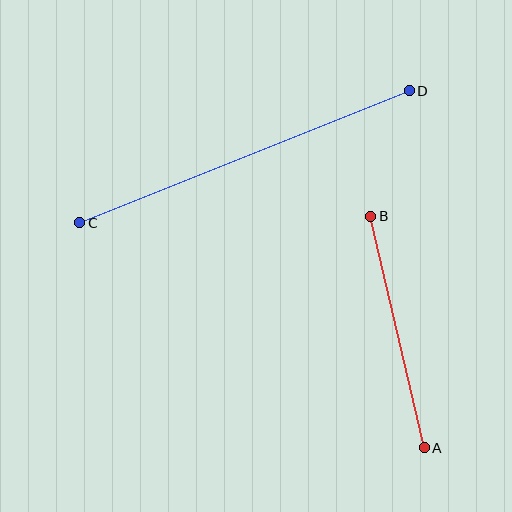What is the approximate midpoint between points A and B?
The midpoint is at approximately (397, 332) pixels.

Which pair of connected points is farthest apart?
Points C and D are farthest apart.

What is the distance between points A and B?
The distance is approximately 237 pixels.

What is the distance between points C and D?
The distance is approximately 355 pixels.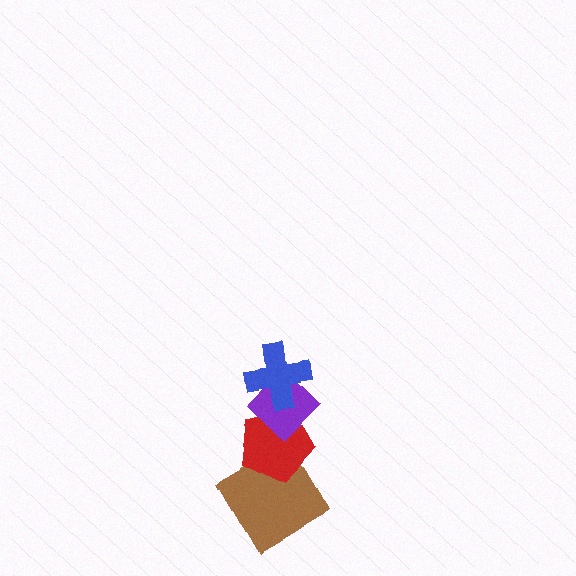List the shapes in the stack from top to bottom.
From top to bottom: the blue cross, the purple diamond, the red pentagon, the brown diamond.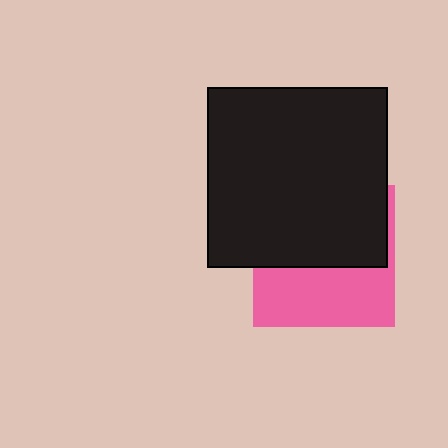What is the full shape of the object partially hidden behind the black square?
The partially hidden object is a pink square.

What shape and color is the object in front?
The object in front is a black square.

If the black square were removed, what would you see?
You would see the complete pink square.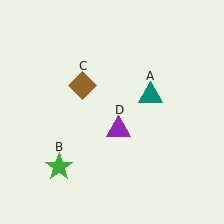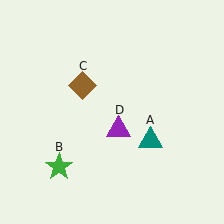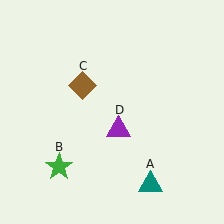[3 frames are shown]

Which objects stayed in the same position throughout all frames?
Green star (object B) and brown diamond (object C) and purple triangle (object D) remained stationary.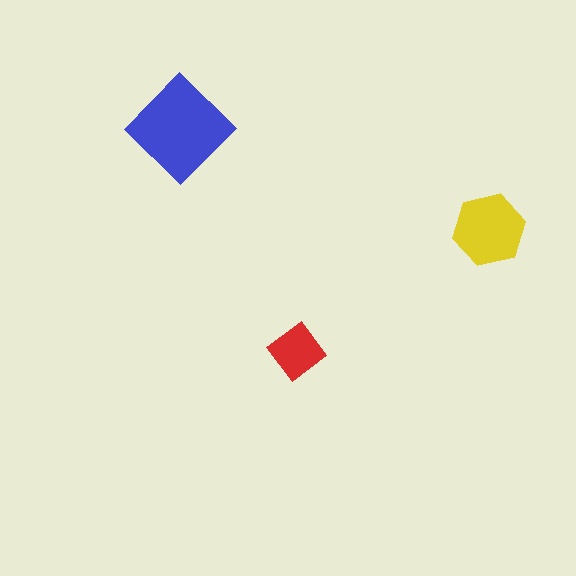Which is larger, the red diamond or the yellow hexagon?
The yellow hexagon.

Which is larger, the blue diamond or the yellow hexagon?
The blue diamond.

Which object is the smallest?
The red diamond.